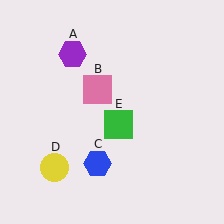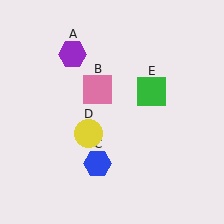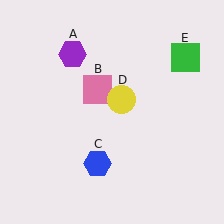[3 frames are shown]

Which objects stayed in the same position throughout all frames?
Purple hexagon (object A) and pink square (object B) and blue hexagon (object C) remained stationary.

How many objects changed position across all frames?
2 objects changed position: yellow circle (object D), green square (object E).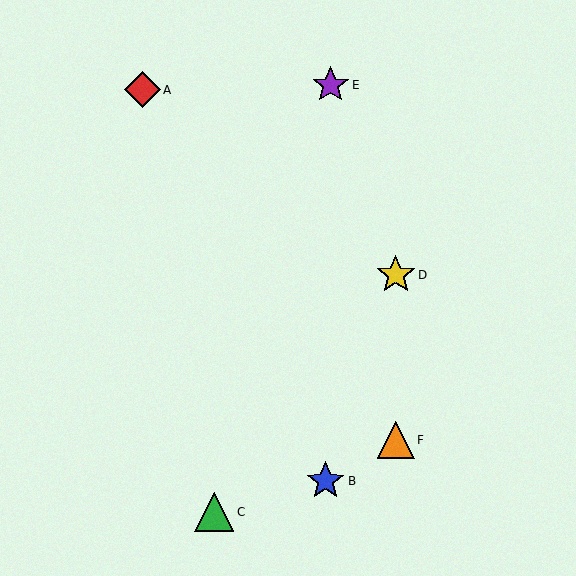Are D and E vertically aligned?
No, D is at x≈396 and E is at x≈331.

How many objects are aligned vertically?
2 objects (D, F) are aligned vertically.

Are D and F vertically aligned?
Yes, both are at x≈396.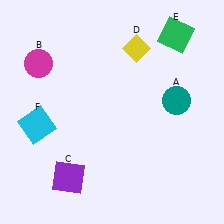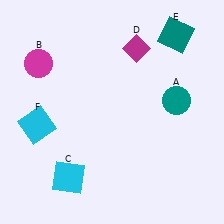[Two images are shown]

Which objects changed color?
C changed from purple to cyan. D changed from yellow to magenta. E changed from green to teal.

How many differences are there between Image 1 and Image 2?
There are 3 differences between the two images.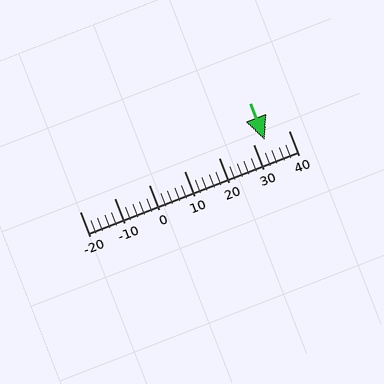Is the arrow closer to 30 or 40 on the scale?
The arrow is closer to 30.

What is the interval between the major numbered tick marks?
The major tick marks are spaced 10 units apart.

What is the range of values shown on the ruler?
The ruler shows values from -20 to 40.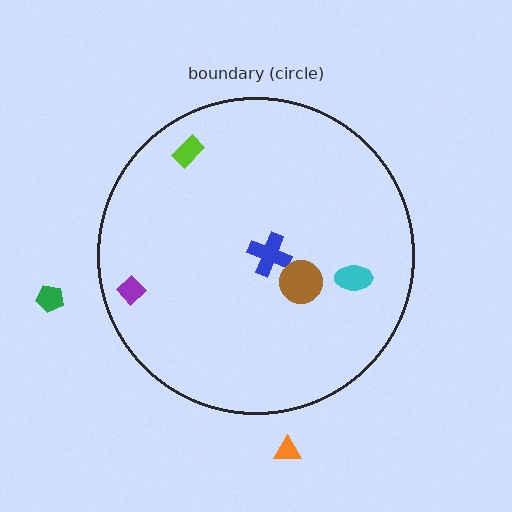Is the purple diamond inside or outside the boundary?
Inside.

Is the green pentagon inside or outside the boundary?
Outside.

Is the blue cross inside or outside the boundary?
Inside.